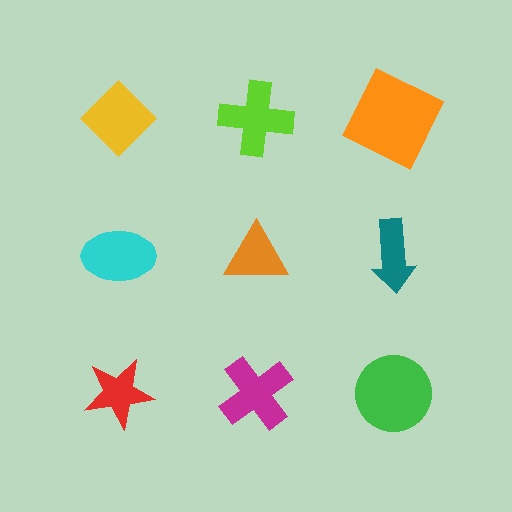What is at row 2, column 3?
A teal arrow.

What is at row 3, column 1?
A red star.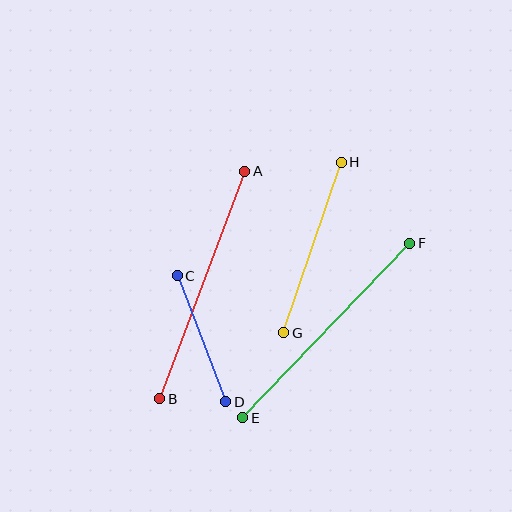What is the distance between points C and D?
The distance is approximately 135 pixels.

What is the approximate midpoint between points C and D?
The midpoint is at approximately (202, 339) pixels.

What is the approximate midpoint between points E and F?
The midpoint is at approximately (326, 331) pixels.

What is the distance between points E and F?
The distance is approximately 241 pixels.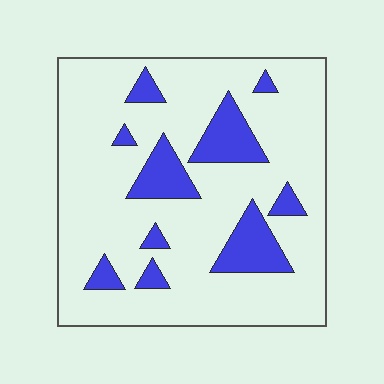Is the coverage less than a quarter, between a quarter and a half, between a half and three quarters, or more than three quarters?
Less than a quarter.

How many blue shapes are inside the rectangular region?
10.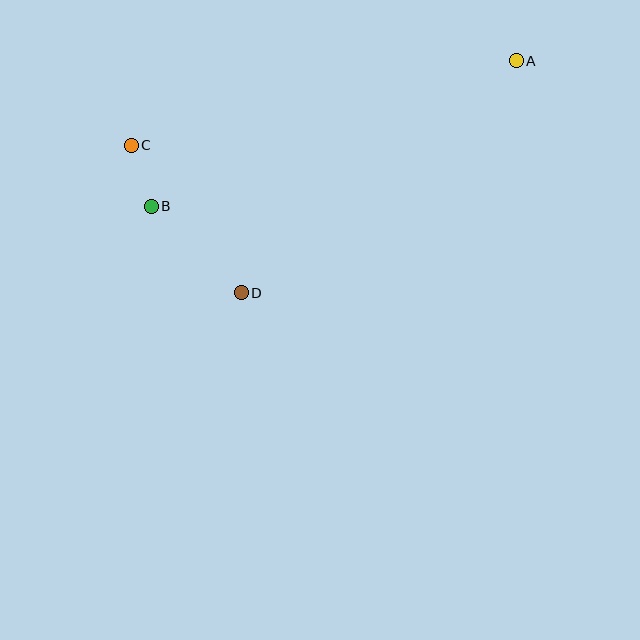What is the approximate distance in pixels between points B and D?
The distance between B and D is approximately 124 pixels.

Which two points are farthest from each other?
Points A and C are farthest from each other.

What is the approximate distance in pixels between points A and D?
The distance between A and D is approximately 360 pixels.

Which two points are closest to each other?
Points B and C are closest to each other.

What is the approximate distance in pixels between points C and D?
The distance between C and D is approximately 184 pixels.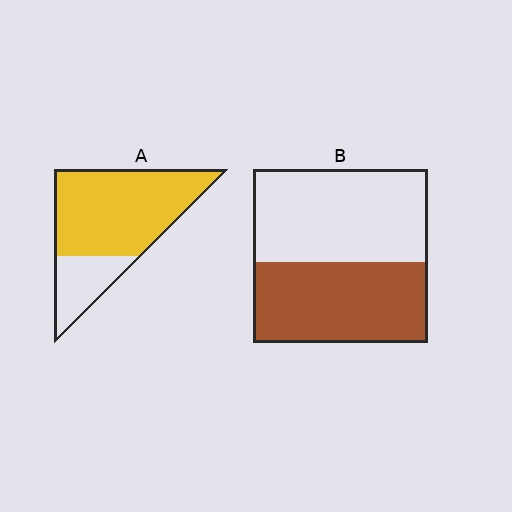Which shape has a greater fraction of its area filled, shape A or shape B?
Shape A.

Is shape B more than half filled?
Roughly half.